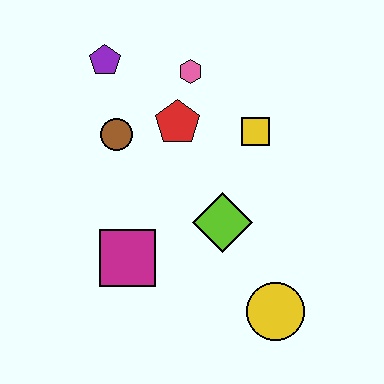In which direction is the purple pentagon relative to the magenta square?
The purple pentagon is above the magenta square.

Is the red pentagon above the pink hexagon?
No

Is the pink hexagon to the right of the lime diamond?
No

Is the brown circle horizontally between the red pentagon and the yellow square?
No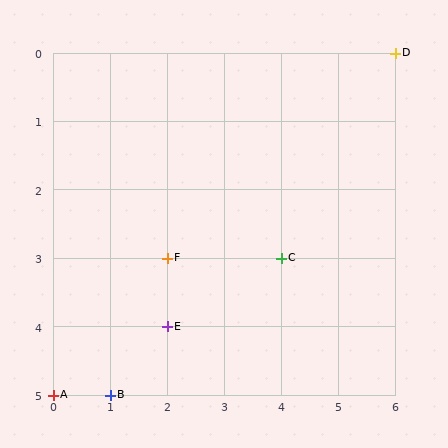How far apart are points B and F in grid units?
Points B and F are 1 column and 2 rows apart (about 2.2 grid units diagonally).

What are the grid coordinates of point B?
Point B is at grid coordinates (1, 5).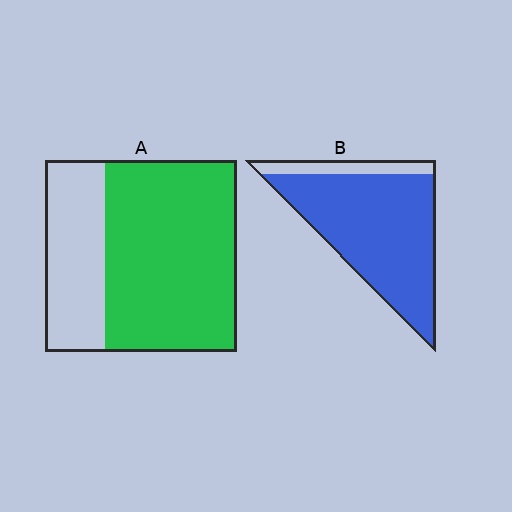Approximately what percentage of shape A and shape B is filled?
A is approximately 70% and B is approximately 85%.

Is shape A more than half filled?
Yes.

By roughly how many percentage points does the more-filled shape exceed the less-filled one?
By roughly 15 percentage points (B over A).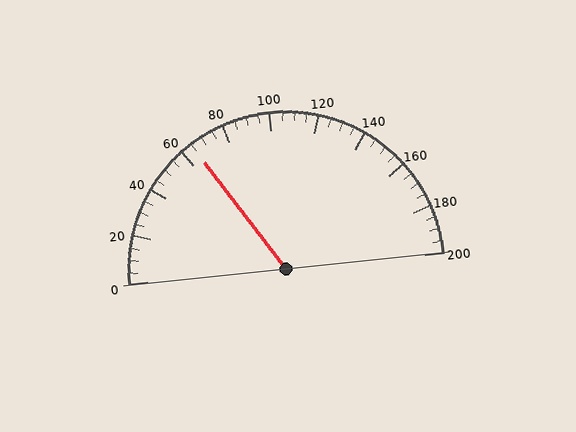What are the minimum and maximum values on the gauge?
The gauge ranges from 0 to 200.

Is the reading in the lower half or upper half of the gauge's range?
The reading is in the lower half of the range (0 to 200).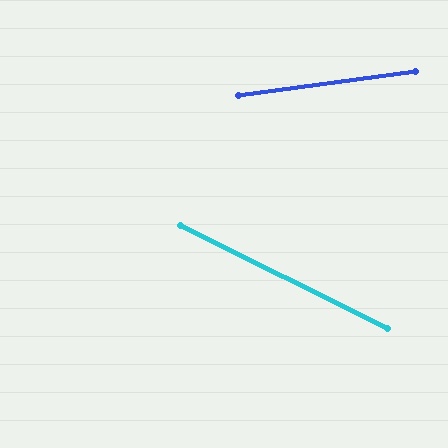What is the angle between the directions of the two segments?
Approximately 34 degrees.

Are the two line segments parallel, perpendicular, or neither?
Neither parallel nor perpendicular — they differ by about 34°.